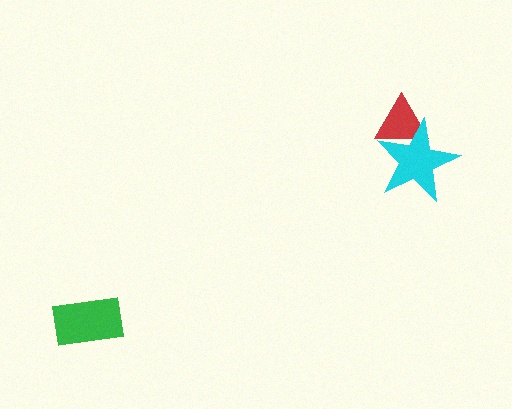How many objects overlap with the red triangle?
1 object overlaps with the red triangle.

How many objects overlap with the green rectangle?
0 objects overlap with the green rectangle.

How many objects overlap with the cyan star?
1 object overlaps with the cyan star.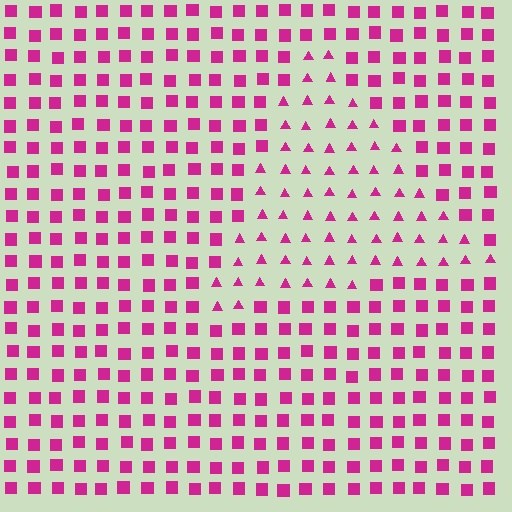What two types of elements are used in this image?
The image uses triangles inside the triangle region and squares outside it.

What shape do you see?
I see a triangle.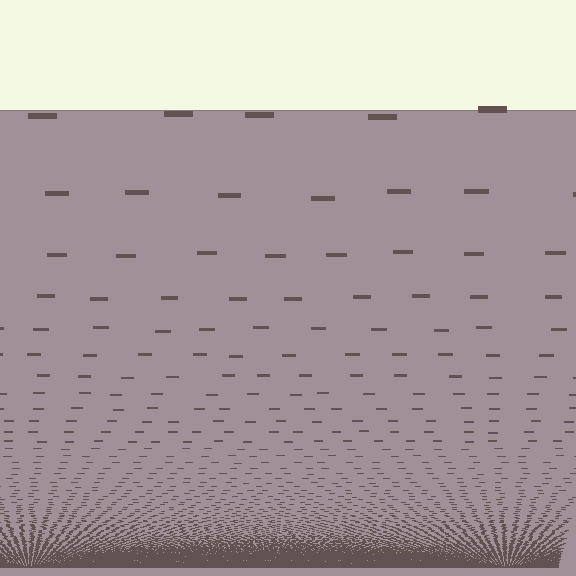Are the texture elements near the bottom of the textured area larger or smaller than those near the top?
Smaller. The gradient is inverted — elements near the bottom are smaller and denser.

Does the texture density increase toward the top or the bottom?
Density increases toward the bottom.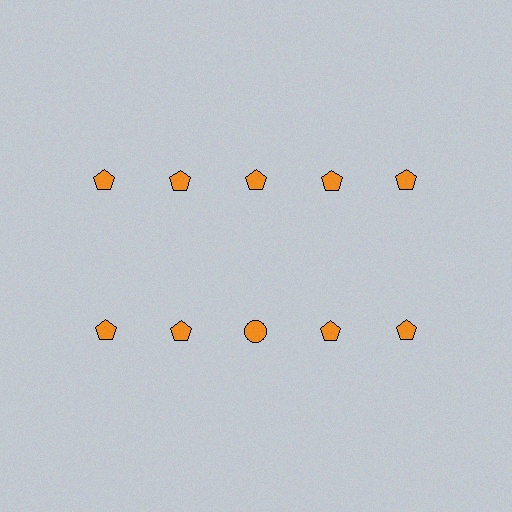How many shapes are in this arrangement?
There are 10 shapes arranged in a grid pattern.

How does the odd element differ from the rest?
It has a different shape: circle instead of pentagon.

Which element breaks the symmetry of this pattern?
The orange circle in the second row, center column breaks the symmetry. All other shapes are orange pentagons.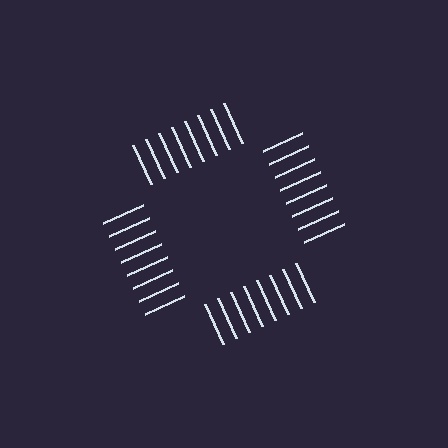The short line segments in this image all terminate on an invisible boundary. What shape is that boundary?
An illusory square — the line segments terminate on its edges but no continuous stroke is drawn.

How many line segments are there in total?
32 — 8 along each of the 4 edges.